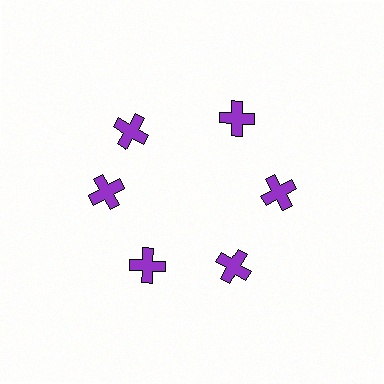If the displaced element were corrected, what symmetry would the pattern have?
It would have 6-fold rotational symmetry — the pattern would map onto itself every 60 degrees.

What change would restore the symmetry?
The symmetry would be restored by rotating it back into even spacing with its neighbors so that all 6 crosses sit at equal angles and equal distance from the center.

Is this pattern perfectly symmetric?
No. The 6 purple crosses are arranged in a ring, but one element near the 11 o'clock position is rotated out of alignment along the ring, breaking the 6-fold rotational symmetry.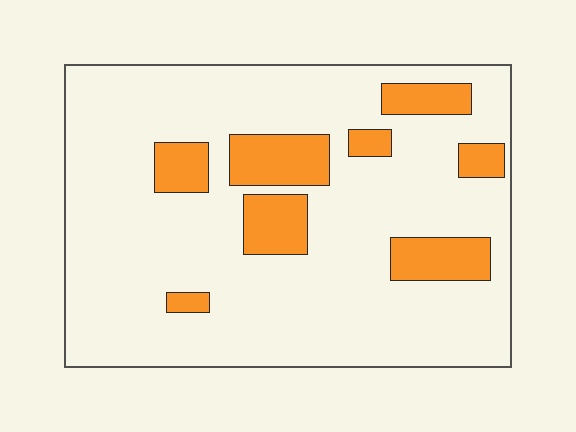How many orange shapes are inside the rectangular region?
8.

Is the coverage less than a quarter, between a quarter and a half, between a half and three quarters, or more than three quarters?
Less than a quarter.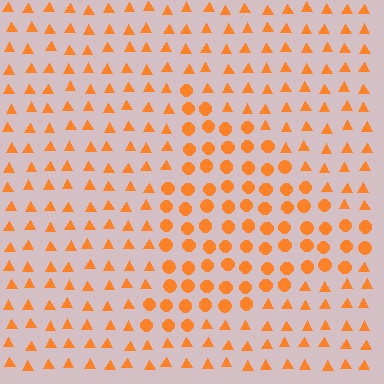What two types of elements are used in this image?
The image uses circles inside the triangle region and triangles outside it.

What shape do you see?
I see a triangle.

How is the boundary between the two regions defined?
The boundary is defined by a change in element shape: circles inside vs. triangles outside. All elements share the same color and spacing.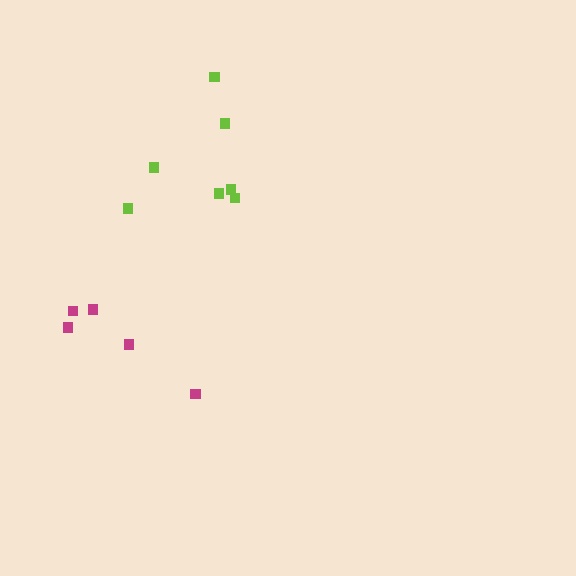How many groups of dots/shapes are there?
There are 2 groups.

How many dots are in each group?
Group 1: 7 dots, Group 2: 5 dots (12 total).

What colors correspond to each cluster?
The clusters are colored: lime, magenta.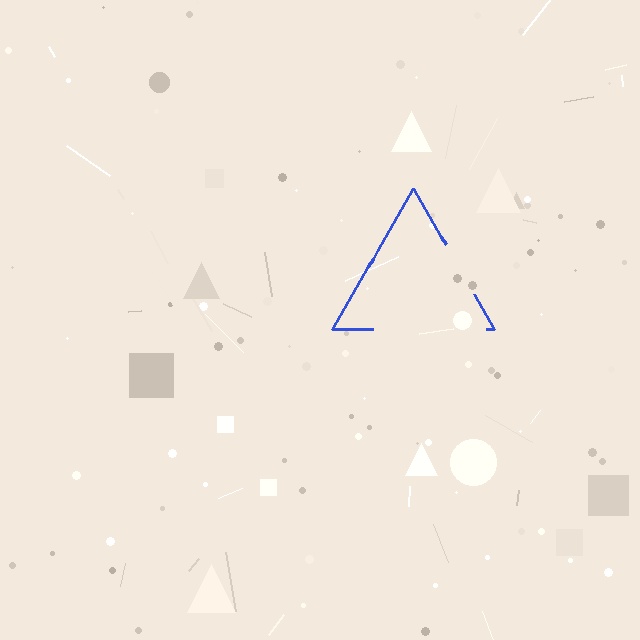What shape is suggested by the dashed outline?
The dashed outline suggests a triangle.